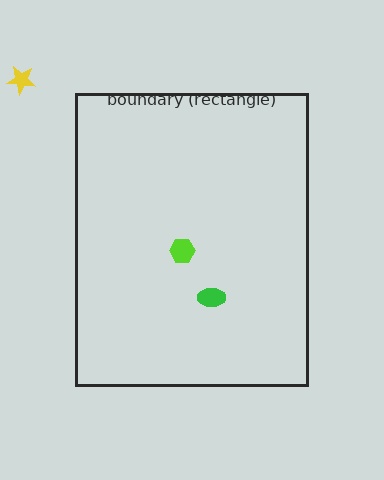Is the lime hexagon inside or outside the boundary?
Inside.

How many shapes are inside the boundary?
2 inside, 1 outside.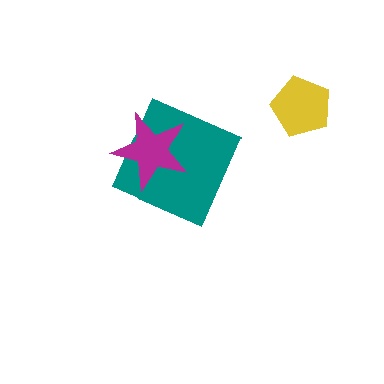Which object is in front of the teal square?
The magenta star is in front of the teal square.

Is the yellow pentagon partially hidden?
No, no other shape covers it.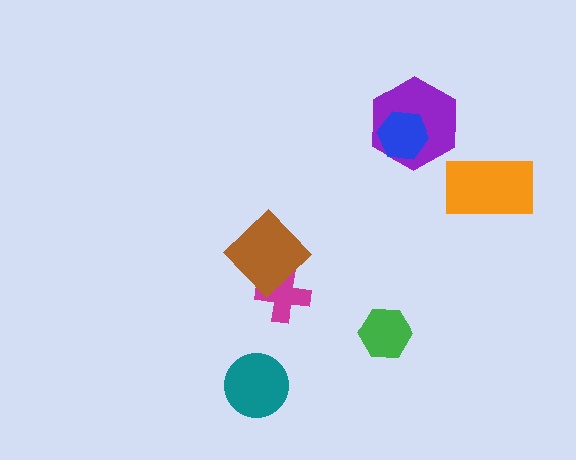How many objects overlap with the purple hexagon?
1 object overlaps with the purple hexagon.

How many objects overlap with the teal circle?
0 objects overlap with the teal circle.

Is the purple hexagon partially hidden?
Yes, it is partially covered by another shape.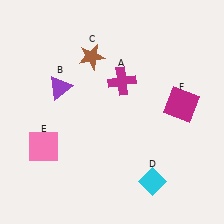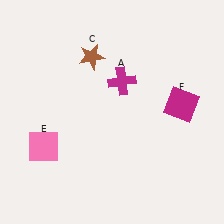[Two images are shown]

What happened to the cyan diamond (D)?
The cyan diamond (D) was removed in Image 2. It was in the bottom-right area of Image 1.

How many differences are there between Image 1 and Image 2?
There are 2 differences between the two images.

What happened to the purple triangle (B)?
The purple triangle (B) was removed in Image 2. It was in the top-left area of Image 1.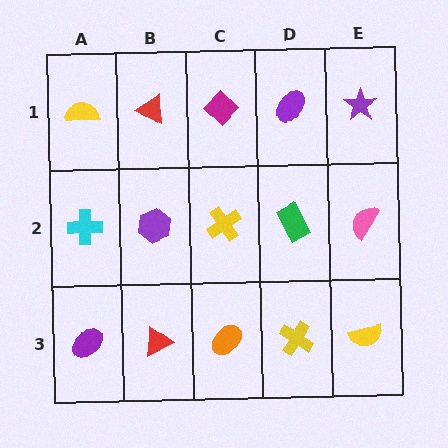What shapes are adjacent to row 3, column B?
A purple hexagon (row 2, column B), a purple ellipse (row 3, column A), an orange ellipse (row 3, column C).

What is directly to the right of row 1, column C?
A purple ellipse.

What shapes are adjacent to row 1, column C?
A yellow cross (row 2, column C), a red triangle (row 1, column B), a purple ellipse (row 1, column D).